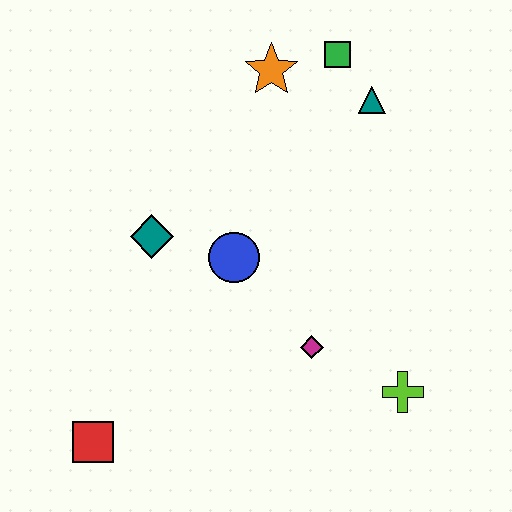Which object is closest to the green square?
The teal triangle is closest to the green square.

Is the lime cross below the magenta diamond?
Yes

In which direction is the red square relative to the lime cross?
The red square is to the left of the lime cross.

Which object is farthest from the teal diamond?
The lime cross is farthest from the teal diamond.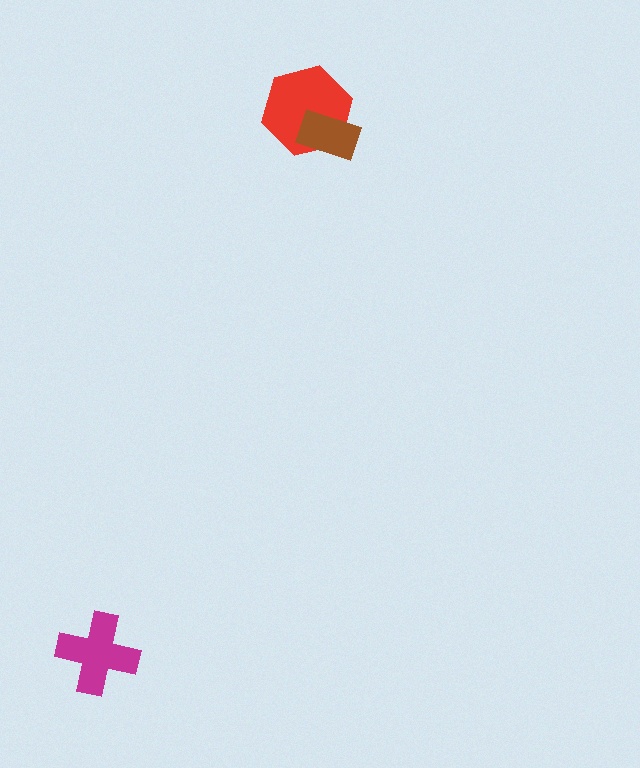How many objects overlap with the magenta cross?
0 objects overlap with the magenta cross.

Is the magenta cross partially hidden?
No, no other shape covers it.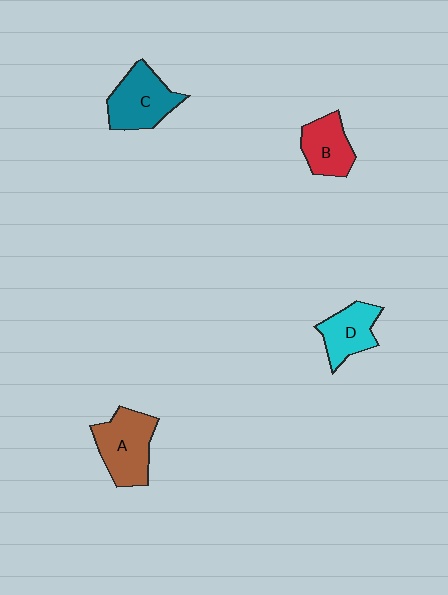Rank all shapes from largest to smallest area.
From largest to smallest: A (brown), C (teal), D (cyan), B (red).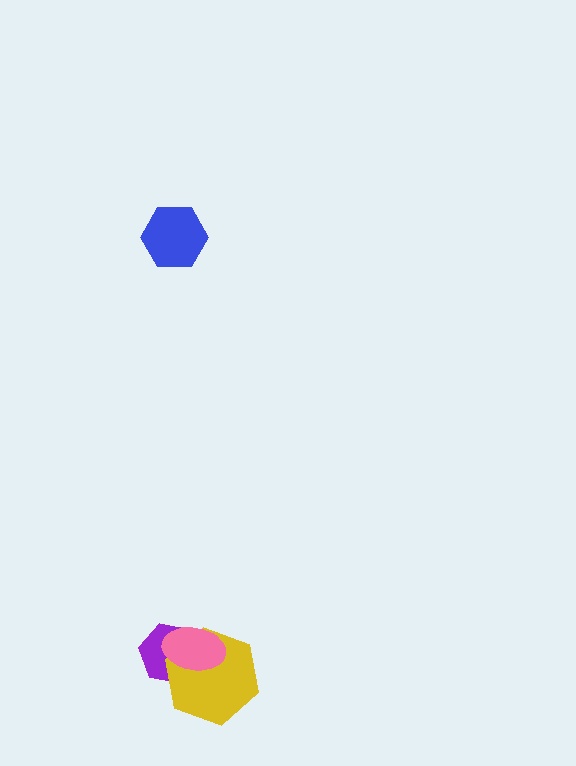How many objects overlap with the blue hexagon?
0 objects overlap with the blue hexagon.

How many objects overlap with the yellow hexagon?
2 objects overlap with the yellow hexagon.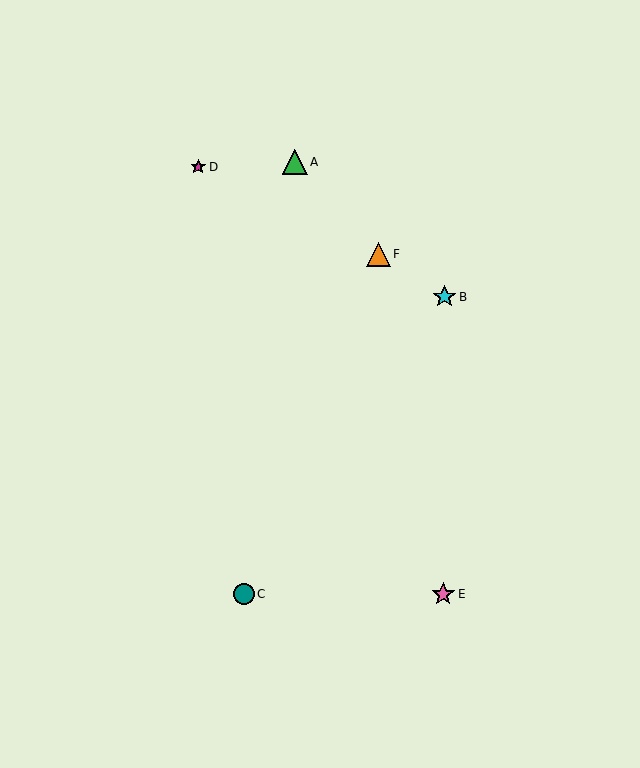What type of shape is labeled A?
Shape A is a green triangle.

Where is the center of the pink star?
The center of the pink star is at (443, 594).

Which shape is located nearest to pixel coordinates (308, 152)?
The green triangle (labeled A) at (295, 162) is nearest to that location.